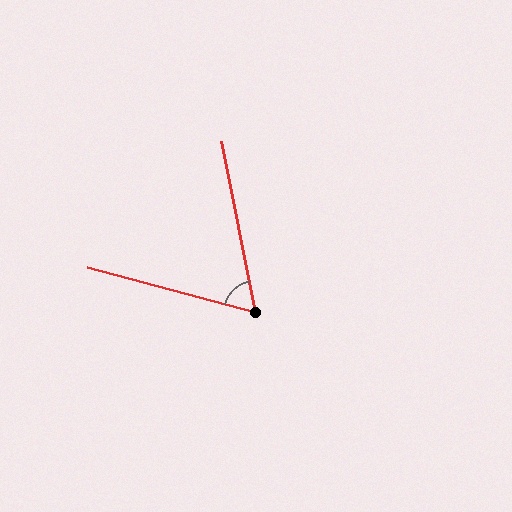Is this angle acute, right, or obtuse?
It is acute.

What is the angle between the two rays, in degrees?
Approximately 64 degrees.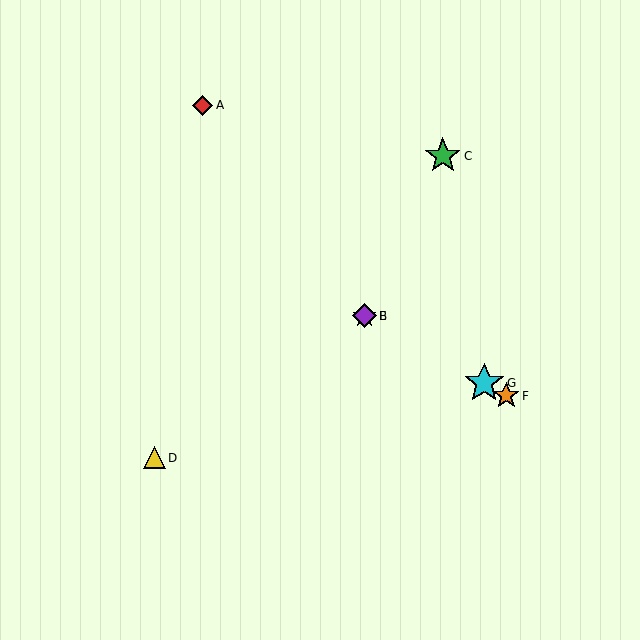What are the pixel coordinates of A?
Object A is at (203, 105).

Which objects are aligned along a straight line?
Objects B, E, F, G are aligned along a straight line.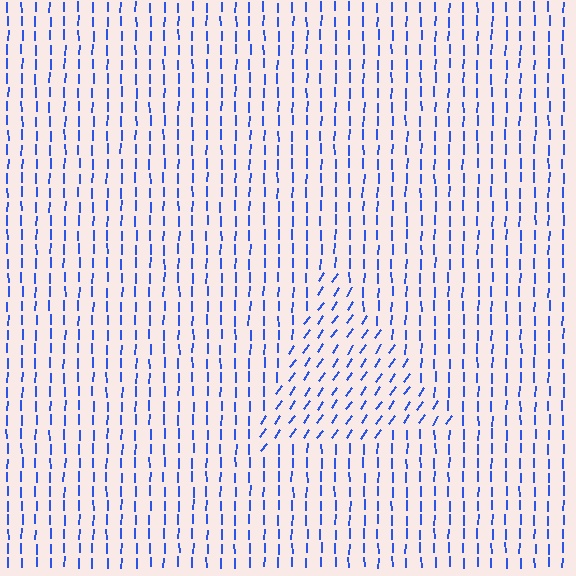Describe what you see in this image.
The image is filled with small blue line segments. A triangle region in the image has lines oriented differently from the surrounding lines, creating a visible texture boundary.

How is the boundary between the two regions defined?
The boundary is defined purely by a change in line orientation (approximately 34 degrees difference). All lines are the same color and thickness.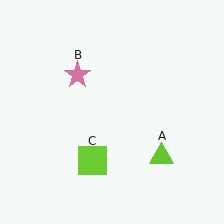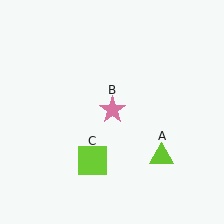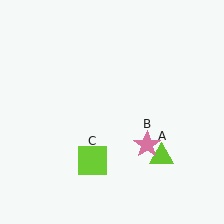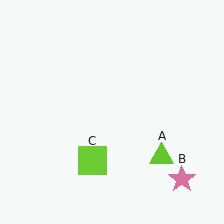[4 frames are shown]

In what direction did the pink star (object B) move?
The pink star (object B) moved down and to the right.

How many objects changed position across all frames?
1 object changed position: pink star (object B).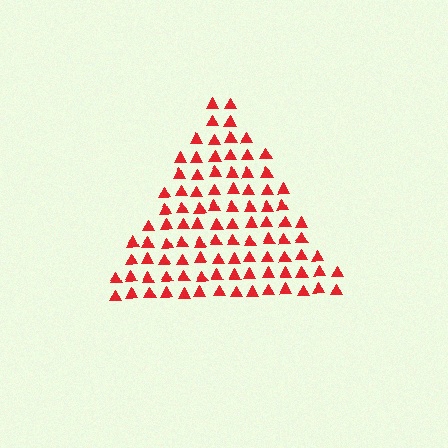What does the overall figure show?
The overall figure shows a triangle.